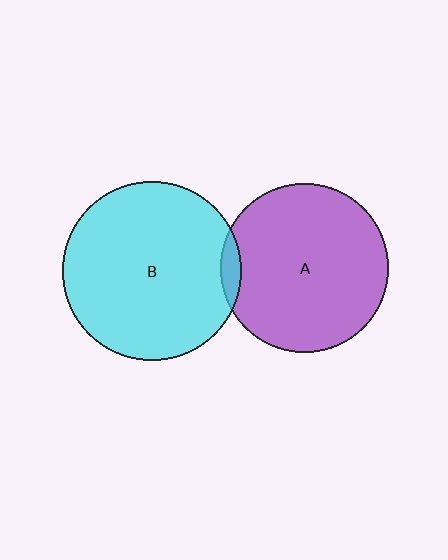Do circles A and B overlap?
Yes.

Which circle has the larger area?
Circle B (cyan).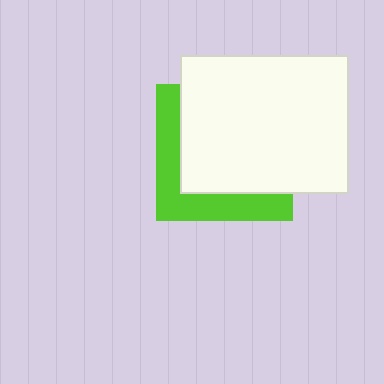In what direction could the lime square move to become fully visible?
The lime square could move toward the lower-left. That would shift it out from behind the white rectangle entirely.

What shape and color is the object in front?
The object in front is a white rectangle.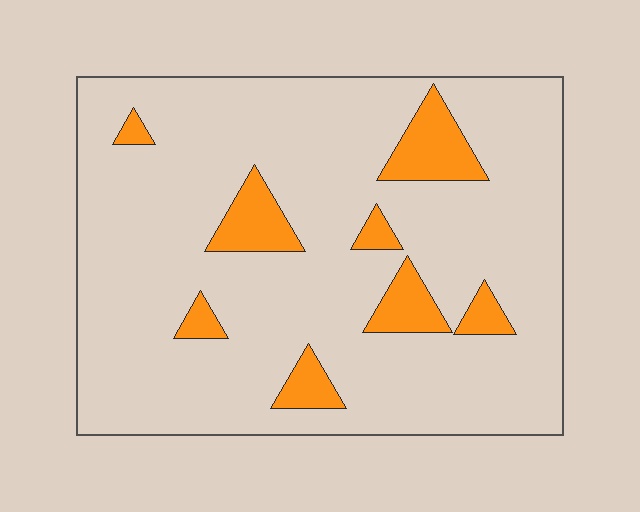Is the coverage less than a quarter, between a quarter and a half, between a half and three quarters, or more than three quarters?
Less than a quarter.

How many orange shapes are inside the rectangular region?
8.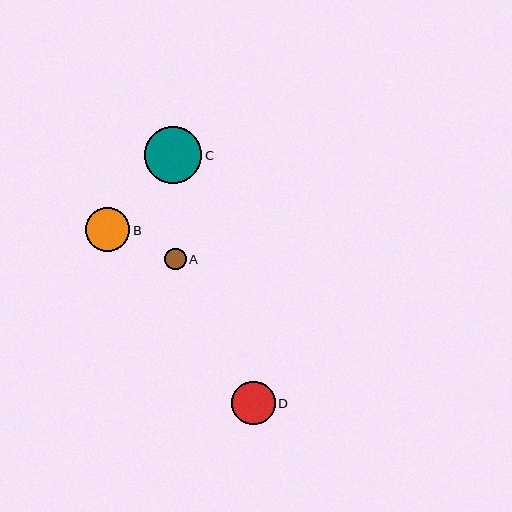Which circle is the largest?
Circle C is the largest with a size of approximately 57 pixels.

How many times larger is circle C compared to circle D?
Circle C is approximately 1.3 times the size of circle D.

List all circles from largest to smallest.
From largest to smallest: C, B, D, A.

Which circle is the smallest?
Circle A is the smallest with a size of approximately 22 pixels.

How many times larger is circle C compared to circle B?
Circle C is approximately 1.3 times the size of circle B.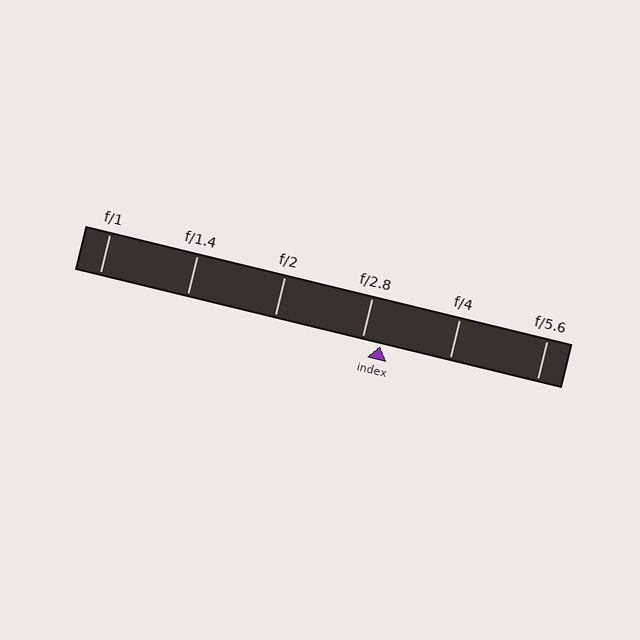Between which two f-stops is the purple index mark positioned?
The index mark is between f/2.8 and f/4.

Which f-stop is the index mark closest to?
The index mark is closest to f/2.8.